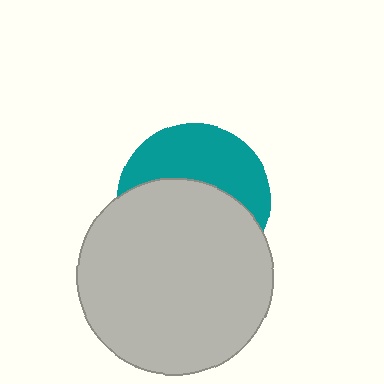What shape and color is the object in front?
The object in front is a light gray circle.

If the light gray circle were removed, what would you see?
You would see the complete teal circle.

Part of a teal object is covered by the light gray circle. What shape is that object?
It is a circle.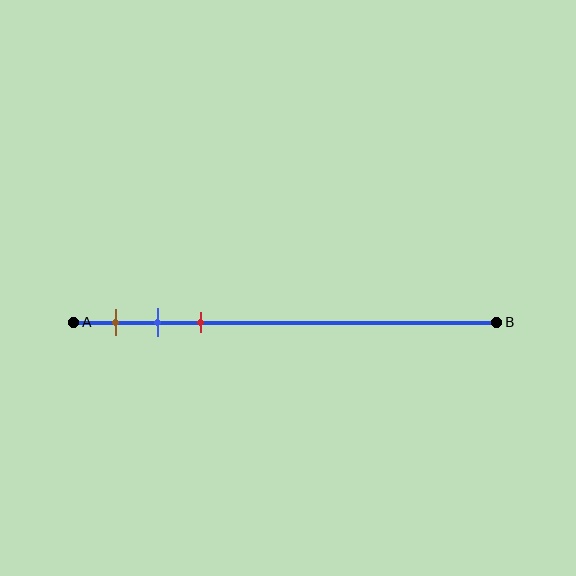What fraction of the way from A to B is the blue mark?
The blue mark is approximately 20% (0.2) of the way from A to B.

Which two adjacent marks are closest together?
The blue and red marks are the closest adjacent pair.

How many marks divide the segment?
There are 3 marks dividing the segment.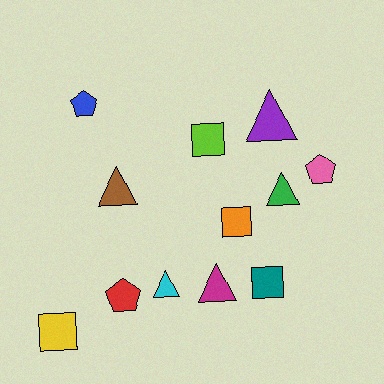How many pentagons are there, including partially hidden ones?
There are 3 pentagons.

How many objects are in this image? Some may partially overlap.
There are 12 objects.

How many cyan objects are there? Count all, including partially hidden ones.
There is 1 cyan object.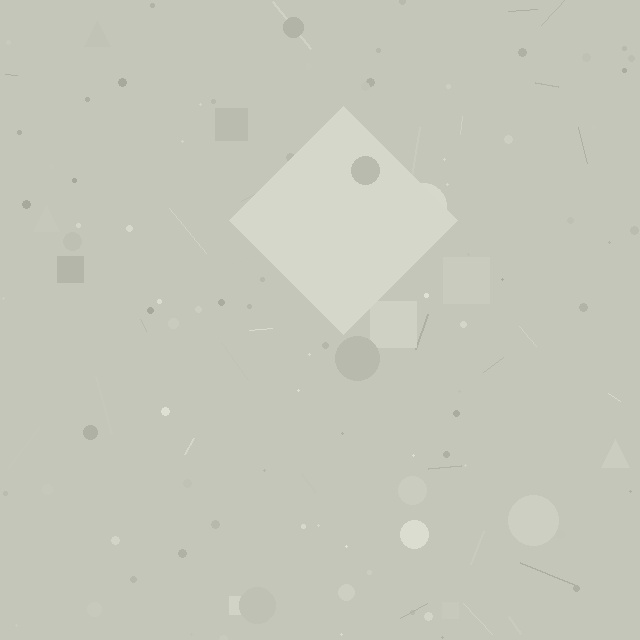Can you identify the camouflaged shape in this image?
The camouflaged shape is a diamond.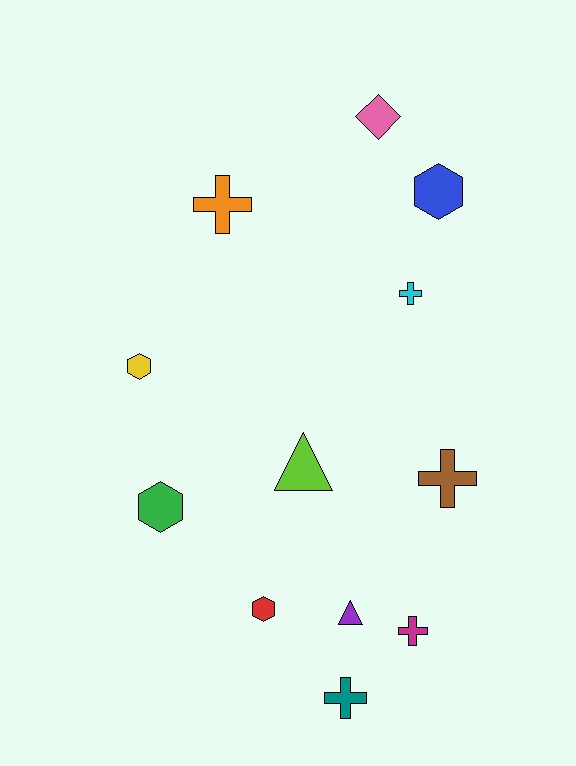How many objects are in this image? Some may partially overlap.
There are 12 objects.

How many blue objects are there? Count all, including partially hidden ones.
There is 1 blue object.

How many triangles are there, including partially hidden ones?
There are 2 triangles.